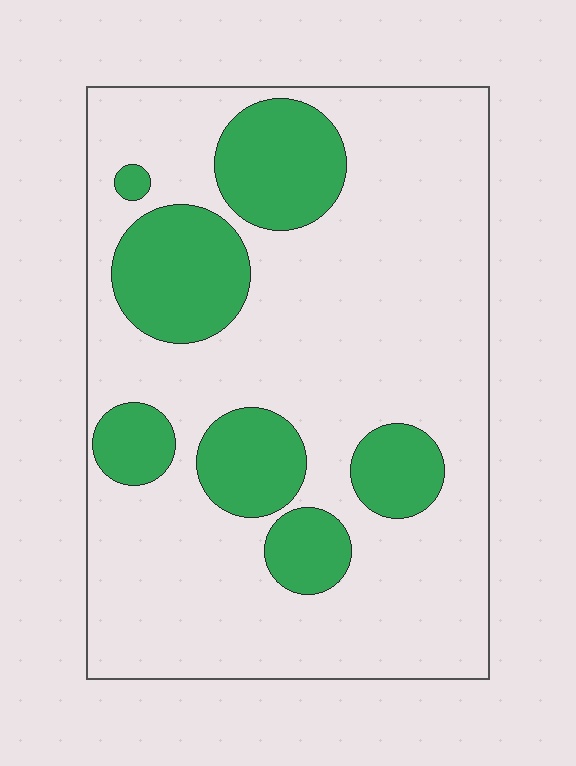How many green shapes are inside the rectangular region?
7.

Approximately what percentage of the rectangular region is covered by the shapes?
Approximately 25%.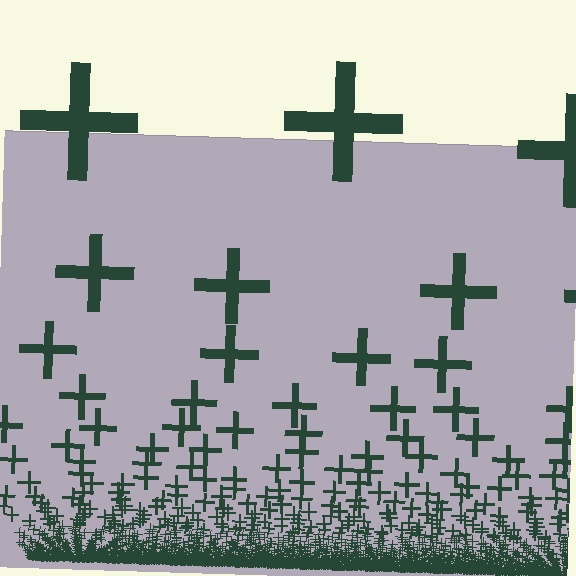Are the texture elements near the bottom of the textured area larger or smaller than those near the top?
Smaller. The gradient is inverted — elements near the bottom are smaller and denser.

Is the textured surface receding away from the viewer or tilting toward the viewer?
The surface appears to tilt toward the viewer. Texture elements get larger and sparser toward the top.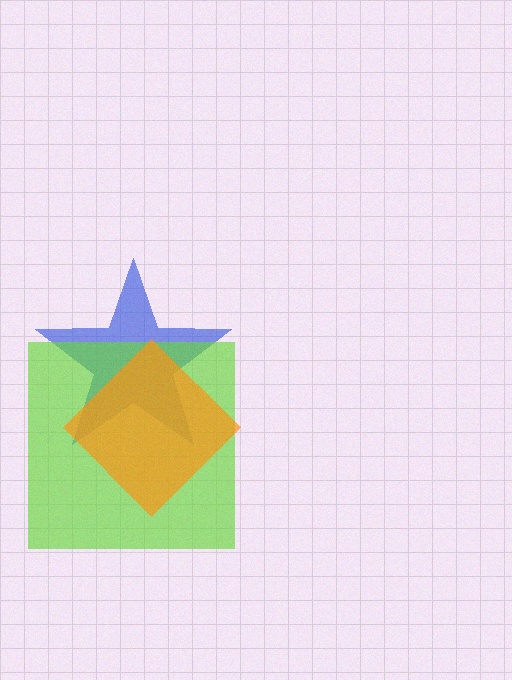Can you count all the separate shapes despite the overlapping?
Yes, there are 3 separate shapes.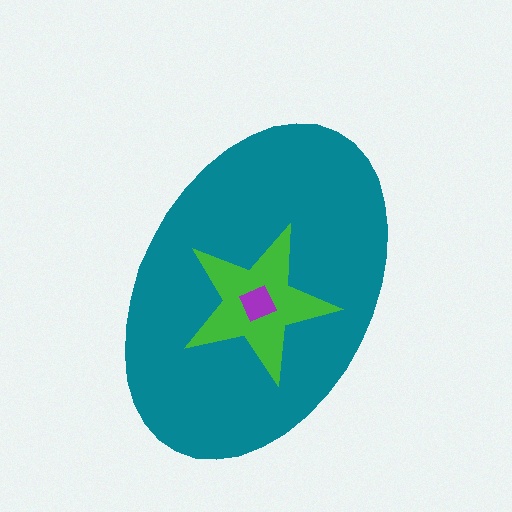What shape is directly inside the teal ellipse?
The green star.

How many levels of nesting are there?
3.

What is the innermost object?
The purple square.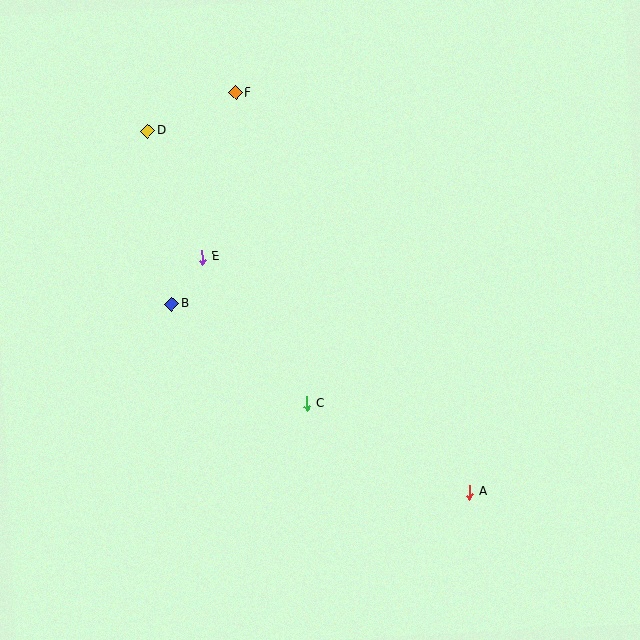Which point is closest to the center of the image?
Point C at (307, 403) is closest to the center.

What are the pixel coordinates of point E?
Point E is at (202, 257).